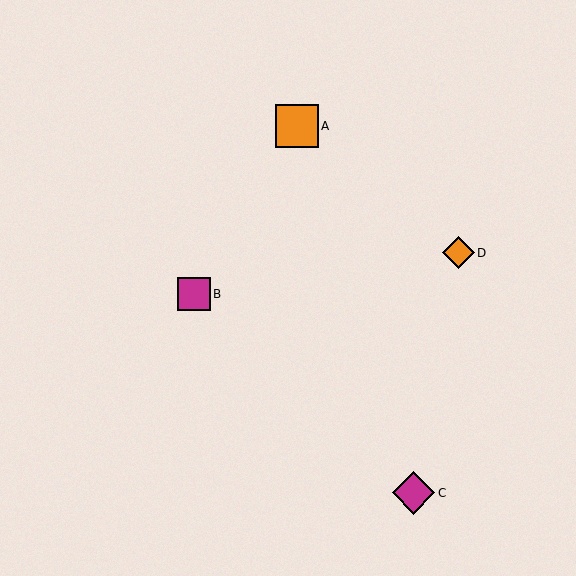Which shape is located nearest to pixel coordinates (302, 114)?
The orange square (labeled A) at (297, 126) is nearest to that location.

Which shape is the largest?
The orange square (labeled A) is the largest.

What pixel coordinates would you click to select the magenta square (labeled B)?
Click at (194, 294) to select the magenta square B.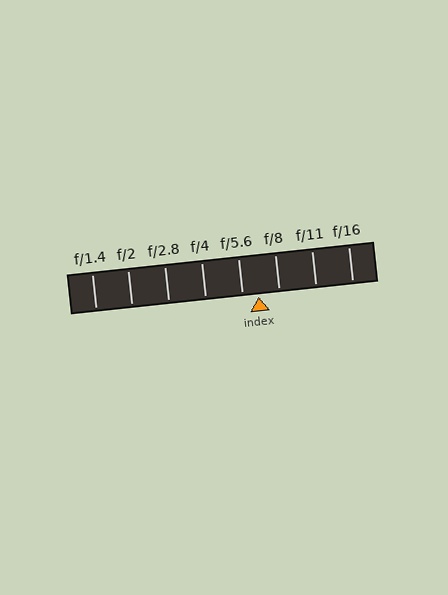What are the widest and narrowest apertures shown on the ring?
The widest aperture shown is f/1.4 and the narrowest is f/16.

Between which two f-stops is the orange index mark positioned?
The index mark is between f/5.6 and f/8.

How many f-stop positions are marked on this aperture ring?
There are 8 f-stop positions marked.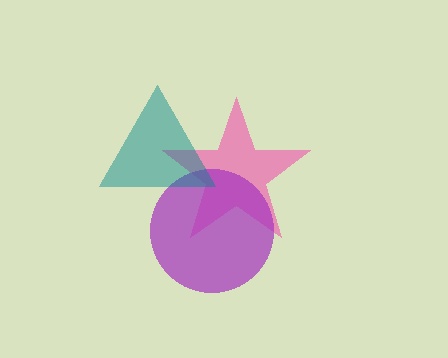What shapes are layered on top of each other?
The layered shapes are: a pink star, a purple circle, a teal triangle.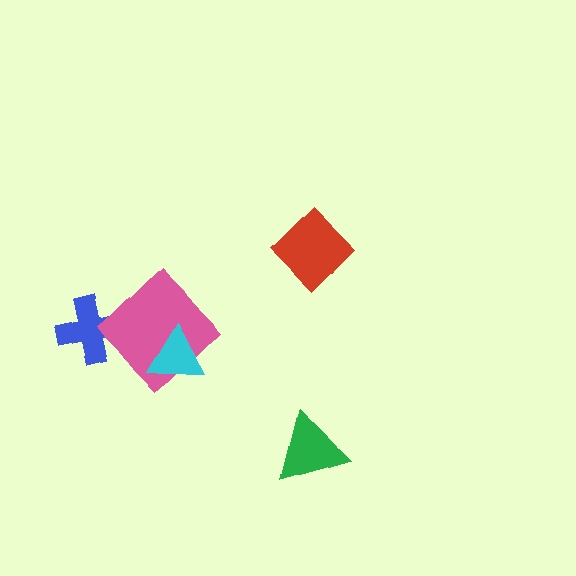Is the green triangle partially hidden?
No, no other shape covers it.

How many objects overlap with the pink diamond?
2 objects overlap with the pink diamond.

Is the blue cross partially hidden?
Yes, it is partially covered by another shape.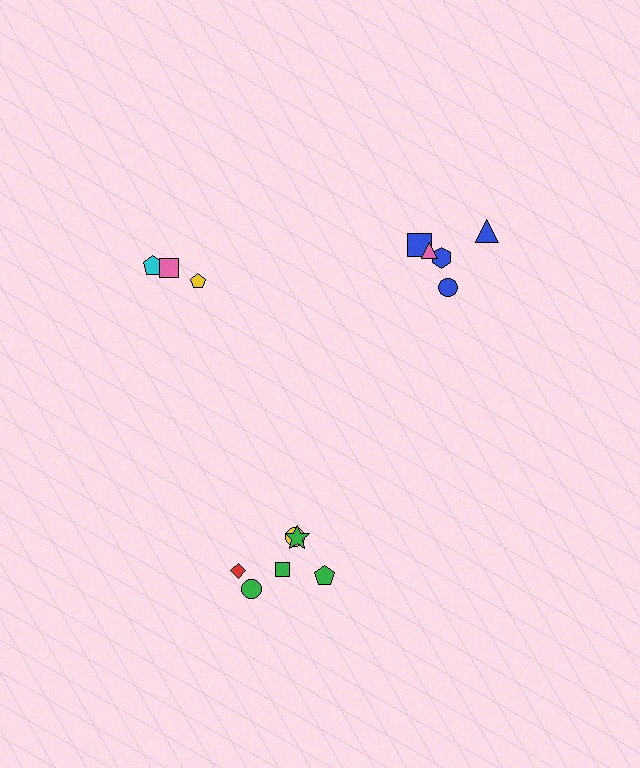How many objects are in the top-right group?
There are 5 objects.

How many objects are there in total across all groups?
There are 14 objects.